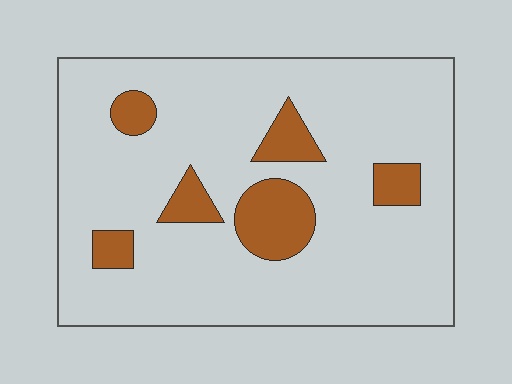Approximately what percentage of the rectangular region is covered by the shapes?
Approximately 15%.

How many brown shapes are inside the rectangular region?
6.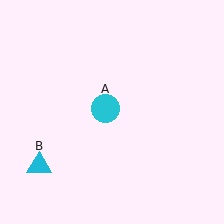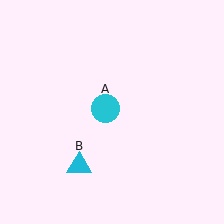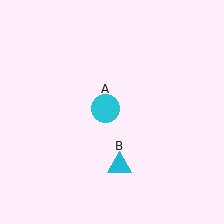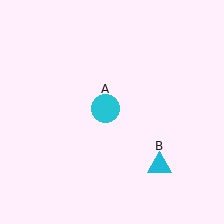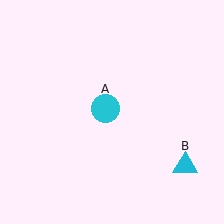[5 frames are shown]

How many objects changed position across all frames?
1 object changed position: cyan triangle (object B).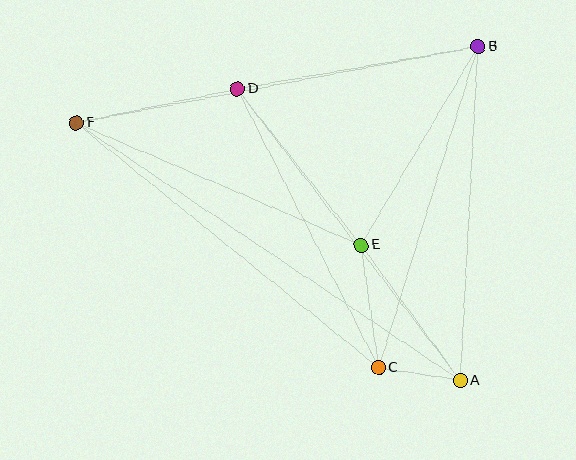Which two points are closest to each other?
Points A and C are closest to each other.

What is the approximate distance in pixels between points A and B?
The distance between A and B is approximately 335 pixels.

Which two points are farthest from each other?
Points A and F are farthest from each other.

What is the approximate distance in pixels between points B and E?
The distance between B and E is approximately 231 pixels.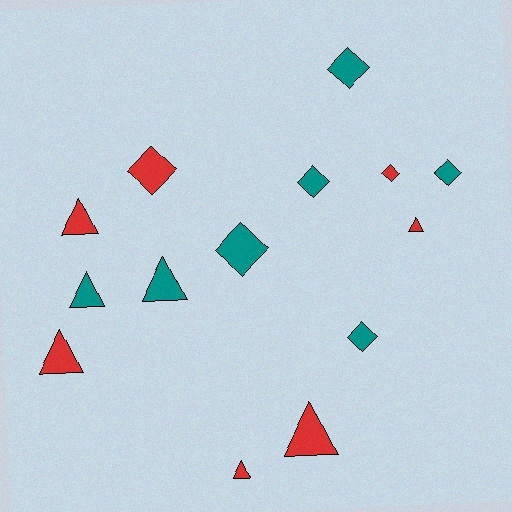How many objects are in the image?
There are 14 objects.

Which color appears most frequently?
Red, with 7 objects.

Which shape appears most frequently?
Triangle, with 7 objects.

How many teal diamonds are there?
There are 5 teal diamonds.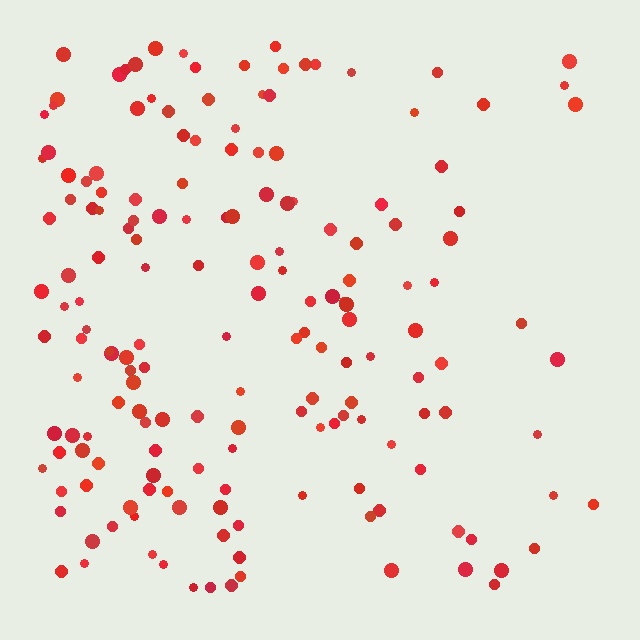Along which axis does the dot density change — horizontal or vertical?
Horizontal.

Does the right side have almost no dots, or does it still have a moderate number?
Still a moderate number, just noticeably fewer than the left.